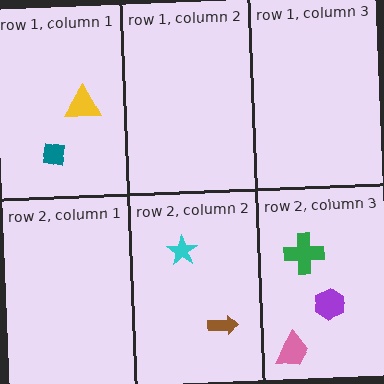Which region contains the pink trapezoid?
The row 2, column 3 region.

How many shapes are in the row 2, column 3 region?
3.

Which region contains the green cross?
The row 2, column 3 region.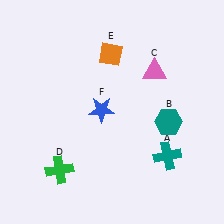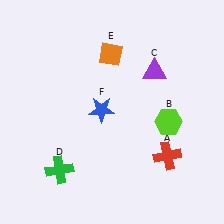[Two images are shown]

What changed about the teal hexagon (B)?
In Image 1, B is teal. In Image 2, it changed to lime.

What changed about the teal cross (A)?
In Image 1, A is teal. In Image 2, it changed to red.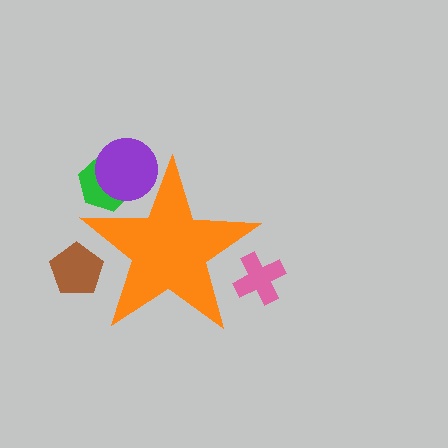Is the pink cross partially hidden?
Yes, the pink cross is partially hidden behind the orange star.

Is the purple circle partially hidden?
Yes, the purple circle is partially hidden behind the orange star.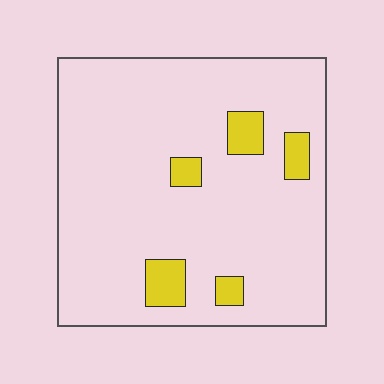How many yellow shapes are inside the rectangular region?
5.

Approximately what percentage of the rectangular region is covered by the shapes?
Approximately 10%.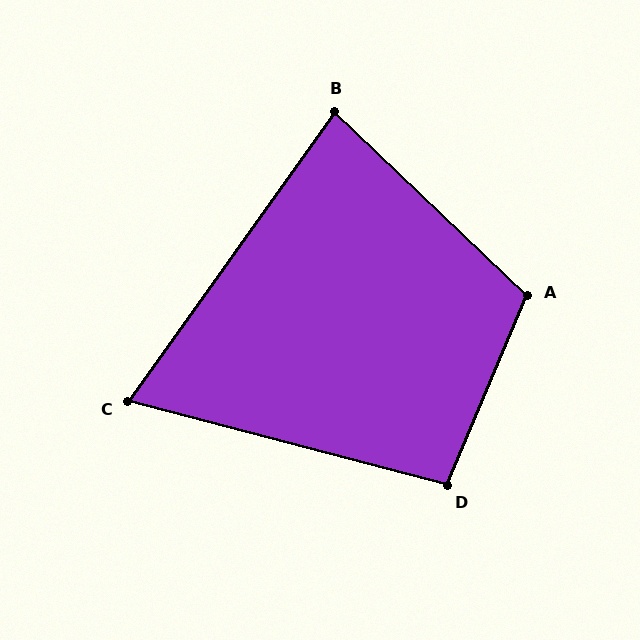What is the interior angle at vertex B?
Approximately 82 degrees (acute).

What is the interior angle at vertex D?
Approximately 98 degrees (obtuse).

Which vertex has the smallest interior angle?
C, at approximately 69 degrees.